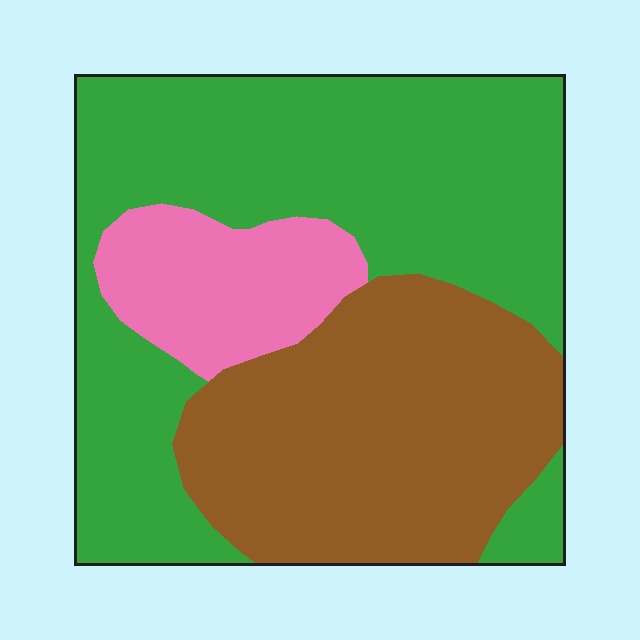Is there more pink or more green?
Green.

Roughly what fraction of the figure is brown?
Brown covers about 35% of the figure.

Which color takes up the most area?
Green, at roughly 50%.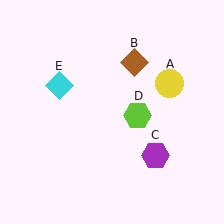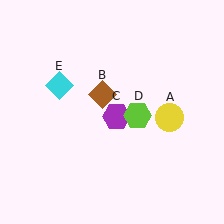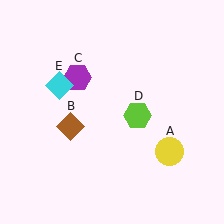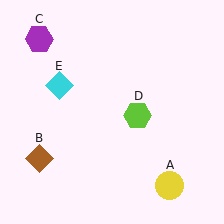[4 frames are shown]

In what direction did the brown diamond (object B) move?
The brown diamond (object B) moved down and to the left.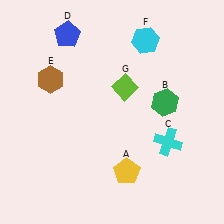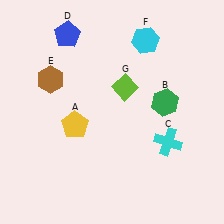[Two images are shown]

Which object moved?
The yellow pentagon (A) moved left.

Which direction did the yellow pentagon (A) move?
The yellow pentagon (A) moved left.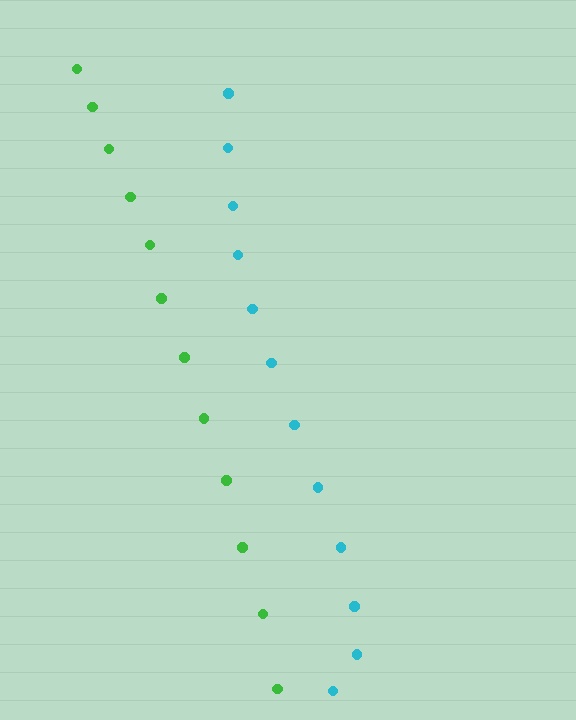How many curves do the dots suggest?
There are 2 distinct paths.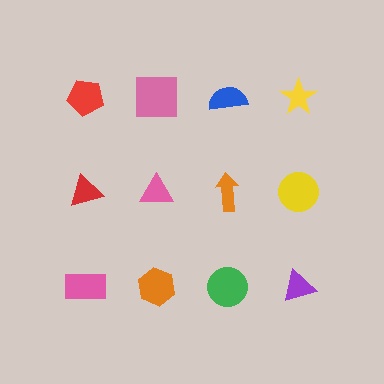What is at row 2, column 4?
A yellow circle.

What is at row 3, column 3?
A green circle.